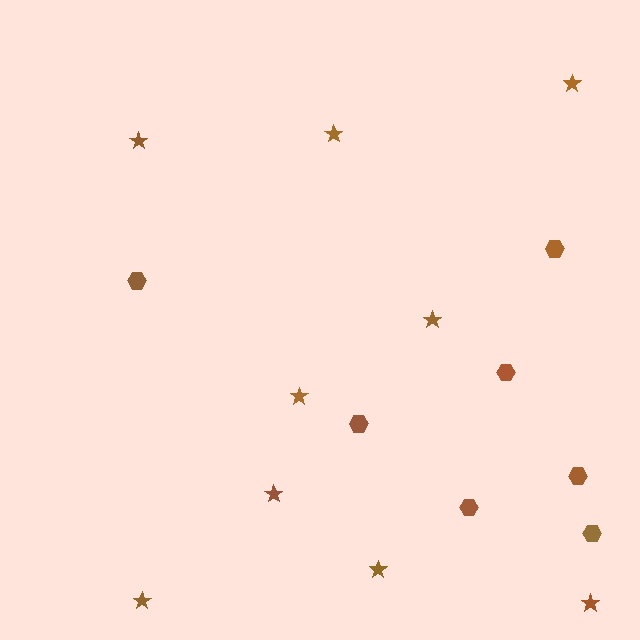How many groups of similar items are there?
There are 2 groups: one group of stars (9) and one group of hexagons (7).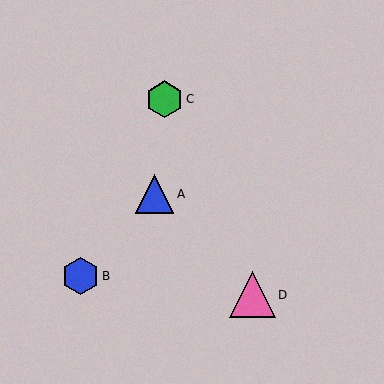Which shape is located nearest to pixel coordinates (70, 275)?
The blue hexagon (labeled B) at (80, 276) is nearest to that location.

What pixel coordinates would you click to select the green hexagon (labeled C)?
Click at (165, 99) to select the green hexagon C.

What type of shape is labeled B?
Shape B is a blue hexagon.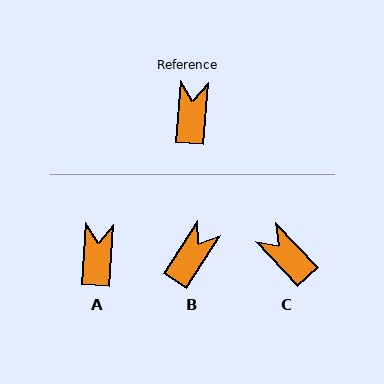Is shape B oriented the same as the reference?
No, it is off by about 29 degrees.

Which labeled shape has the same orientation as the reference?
A.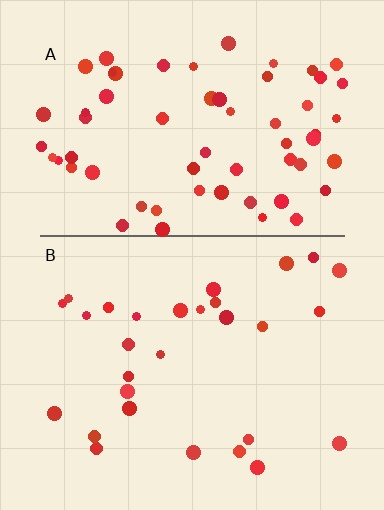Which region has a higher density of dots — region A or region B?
A (the top).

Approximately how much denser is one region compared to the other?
Approximately 2.1× — region A over region B.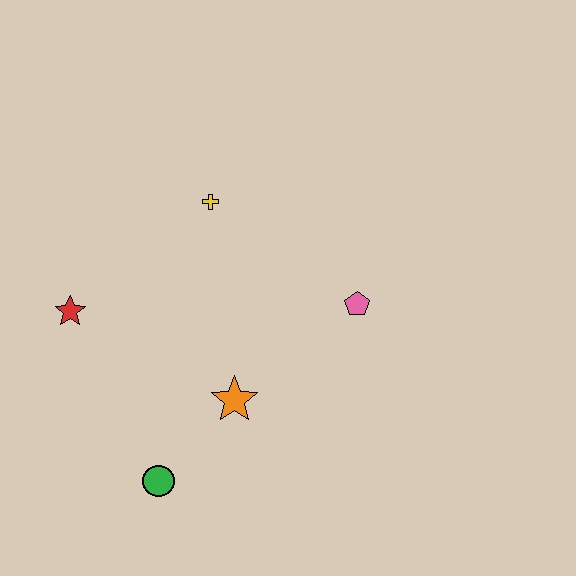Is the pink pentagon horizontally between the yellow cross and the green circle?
No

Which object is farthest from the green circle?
The yellow cross is farthest from the green circle.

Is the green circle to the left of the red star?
No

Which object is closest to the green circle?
The orange star is closest to the green circle.